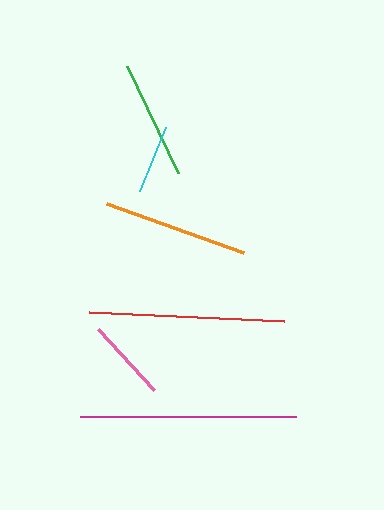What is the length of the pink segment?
The pink segment is approximately 83 pixels long.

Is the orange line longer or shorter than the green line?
The orange line is longer than the green line.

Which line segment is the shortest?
The cyan line is the shortest at approximately 69 pixels.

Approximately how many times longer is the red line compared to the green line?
The red line is approximately 1.7 times the length of the green line.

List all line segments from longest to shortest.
From longest to shortest: magenta, red, orange, green, pink, cyan.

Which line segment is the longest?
The magenta line is the longest at approximately 217 pixels.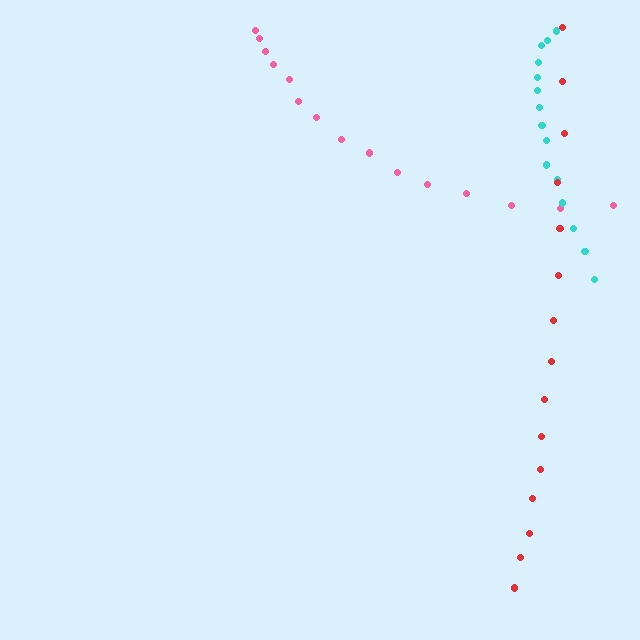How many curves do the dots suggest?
There are 3 distinct paths.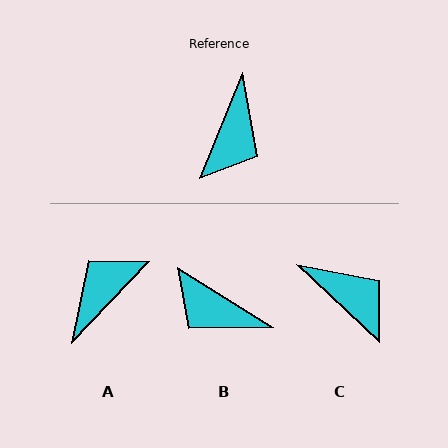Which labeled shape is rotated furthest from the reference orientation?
A, about 159 degrees away.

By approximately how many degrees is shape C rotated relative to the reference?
Approximately 69 degrees counter-clockwise.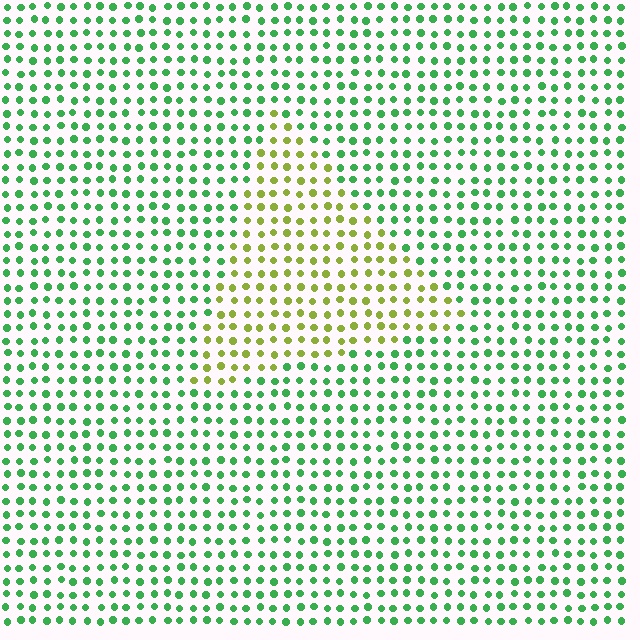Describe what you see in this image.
The image is filled with small green elements in a uniform arrangement. A triangle-shaped region is visible where the elements are tinted to a slightly different hue, forming a subtle color boundary.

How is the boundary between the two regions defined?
The boundary is defined purely by a slight shift in hue (about 52 degrees). Spacing, size, and orientation are identical on both sides.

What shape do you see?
I see a triangle.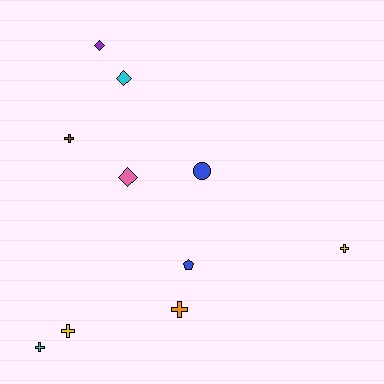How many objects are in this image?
There are 10 objects.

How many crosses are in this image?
There are 5 crosses.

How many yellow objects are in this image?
There are 2 yellow objects.